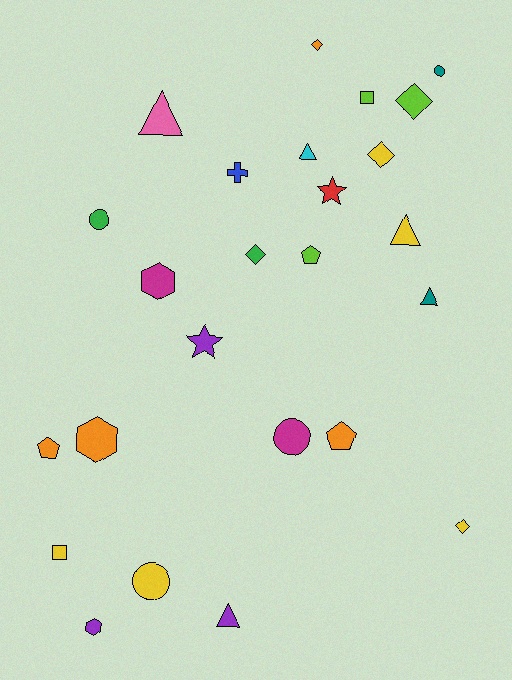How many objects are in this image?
There are 25 objects.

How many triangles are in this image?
There are 5 triangles.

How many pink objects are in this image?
There is 1 pink object.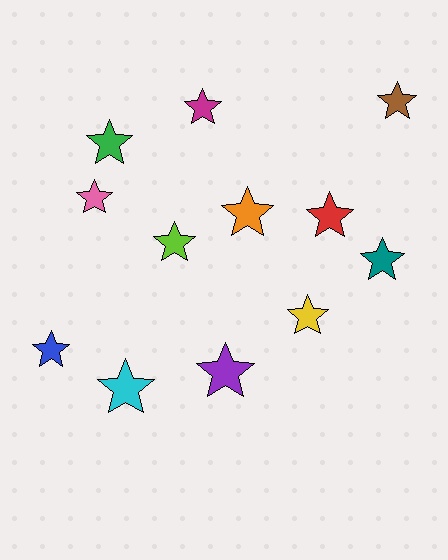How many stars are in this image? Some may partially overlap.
There are 12 stars.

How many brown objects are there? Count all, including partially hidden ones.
There is 1 brown object.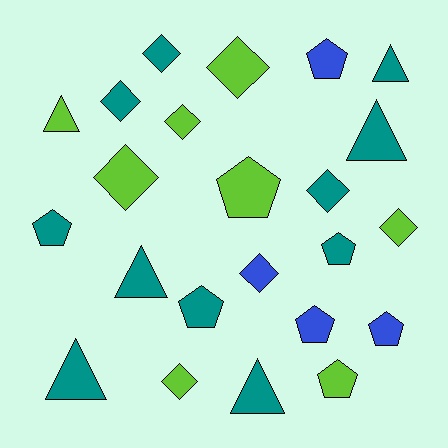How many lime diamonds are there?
There are 5 lime diamonds.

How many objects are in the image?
There are 23 objects.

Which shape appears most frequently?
Diamond, with 9 objects.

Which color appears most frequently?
Teal, with 11 objects.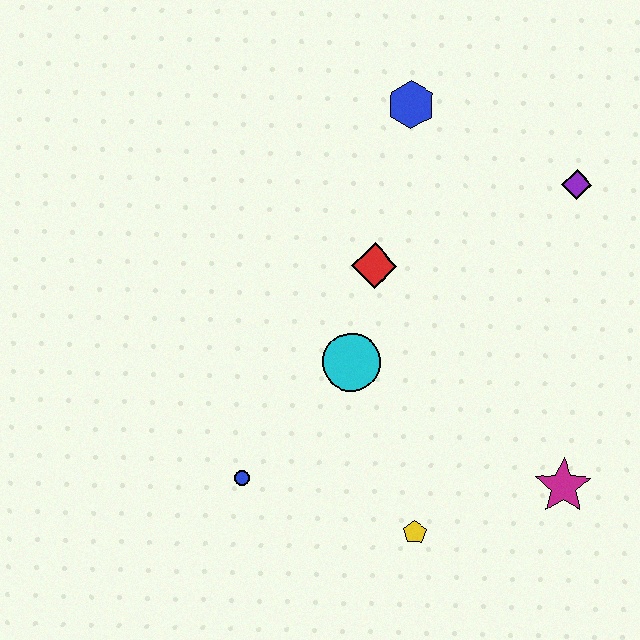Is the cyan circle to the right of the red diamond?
No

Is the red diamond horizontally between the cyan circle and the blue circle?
No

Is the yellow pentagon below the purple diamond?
Yes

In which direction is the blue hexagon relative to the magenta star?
The blue hexagon is above the magenta star.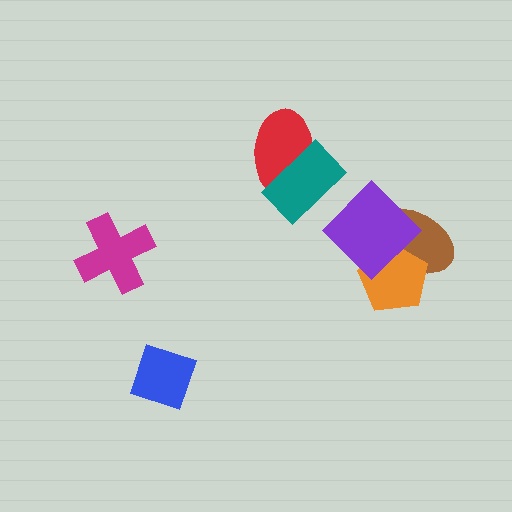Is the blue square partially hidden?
No, no other shape covers it.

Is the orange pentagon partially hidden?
Yes, it is partially covered by another shape.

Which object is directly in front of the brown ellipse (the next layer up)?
The orange pentagon is directly in front of the brown ellipse.